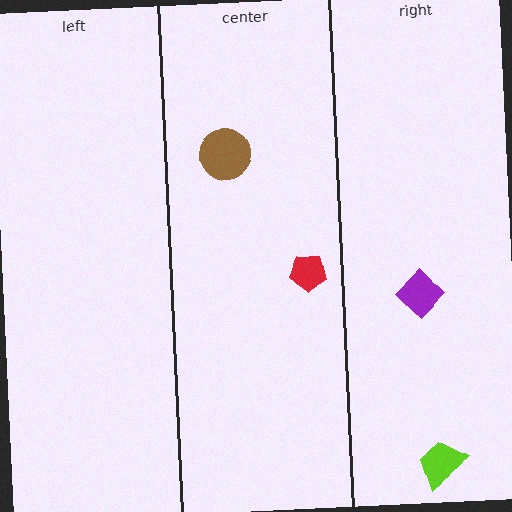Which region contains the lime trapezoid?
The right region.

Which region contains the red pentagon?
The center region.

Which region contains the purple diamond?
The right region.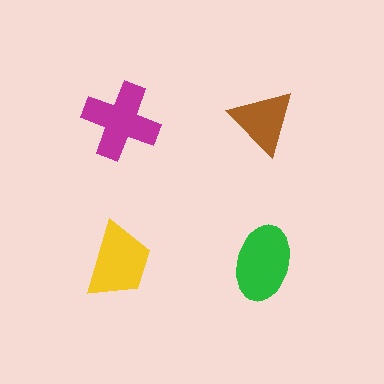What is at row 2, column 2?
A green ellipse.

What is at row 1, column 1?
A magenta cross.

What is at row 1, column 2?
A brown triangle.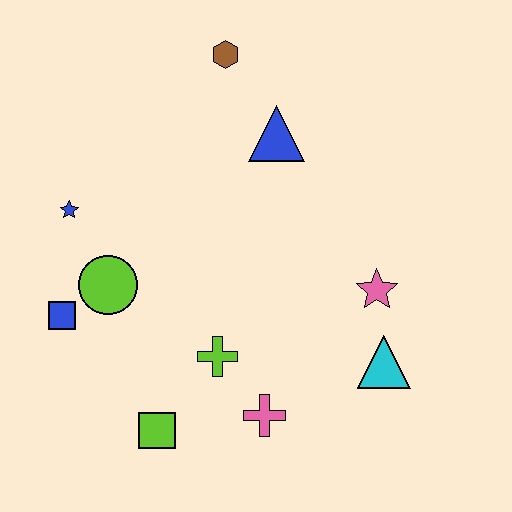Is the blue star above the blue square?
Yes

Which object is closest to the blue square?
The lime circle is closest to the blue square.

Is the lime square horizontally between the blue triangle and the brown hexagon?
No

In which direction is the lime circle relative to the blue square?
The lime circle is to the right of the blue square.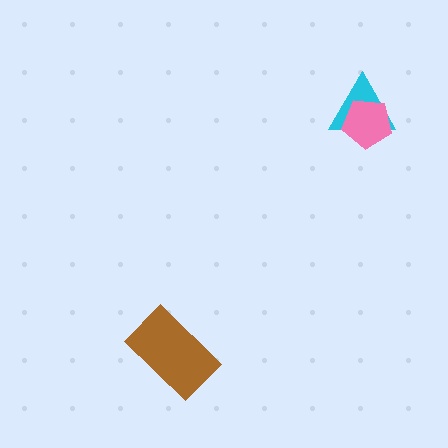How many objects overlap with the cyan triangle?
1 object overlaps with the cyan triangle.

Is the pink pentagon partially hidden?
No, no other shape covers it.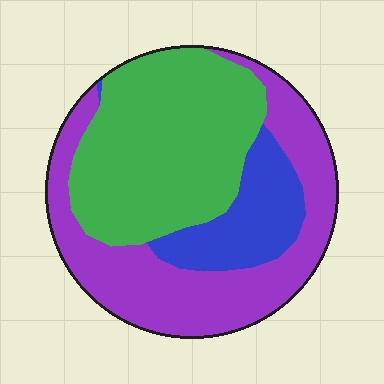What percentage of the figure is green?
Green takes up about two fifths (2/5) of the figure.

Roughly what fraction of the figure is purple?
Purple covers 41% of the figure.